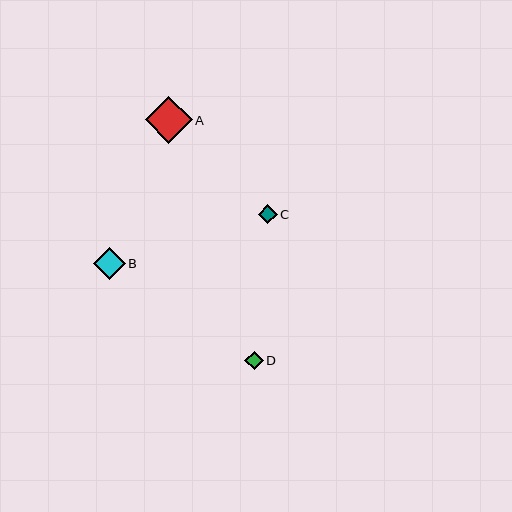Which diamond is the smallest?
Diamond C is the smallest with a size of approximately 19 pixels.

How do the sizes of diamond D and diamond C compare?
Diamond D and diamond C are approximately the same size.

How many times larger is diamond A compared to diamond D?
Diamond A is approximately 2.5 times the size of diamond D.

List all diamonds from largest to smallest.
From largest to smallest: A, B, D, C.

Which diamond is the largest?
Diamond A is the largest with a size of approximately 47 pixels.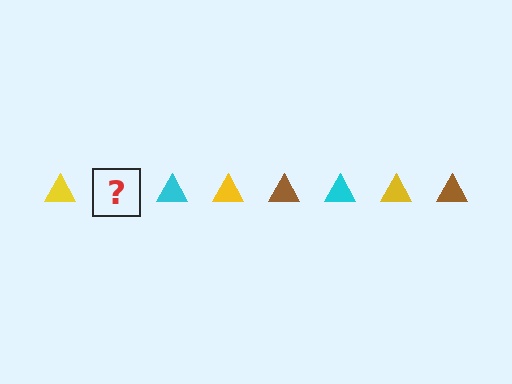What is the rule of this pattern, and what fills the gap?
The rule is that the pattern cycles through yellow, brown, cyan triangles. The gap should be filled with a brown triangle.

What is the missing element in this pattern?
The missing element is a brown triangle.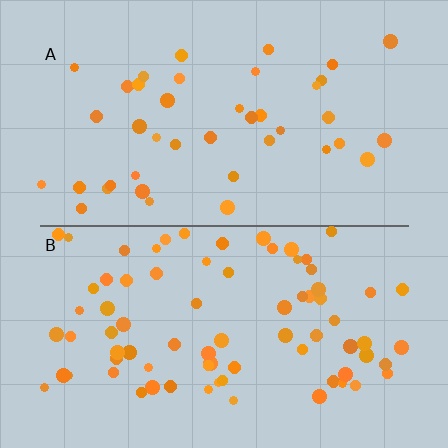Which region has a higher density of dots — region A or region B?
B (the bottom).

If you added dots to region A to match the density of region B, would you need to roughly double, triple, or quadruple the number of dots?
Approximately double.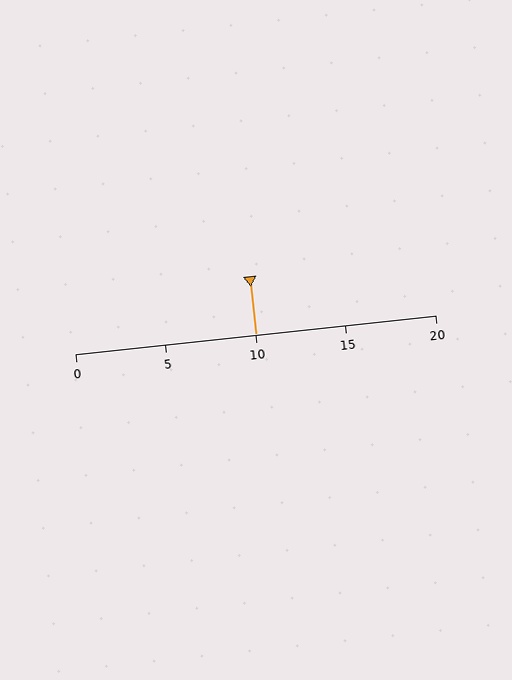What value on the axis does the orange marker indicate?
The marker indicates approximately 10.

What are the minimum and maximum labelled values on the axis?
The axis runs from 0 to 20.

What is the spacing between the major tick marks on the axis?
The major ticks are spaced 5 apart.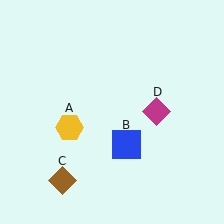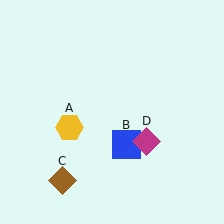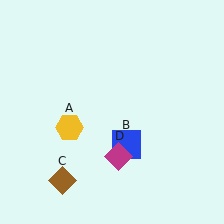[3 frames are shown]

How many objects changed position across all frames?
1 object changed position: magenta diamond (object D).